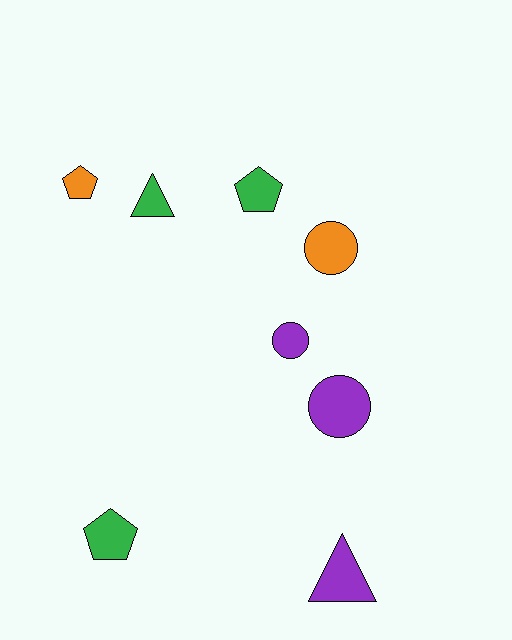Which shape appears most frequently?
Circle, with 3 objects.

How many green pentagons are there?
There are 2 green pentagons.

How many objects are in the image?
There are 8 objects.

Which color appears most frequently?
Green, with 3 objects.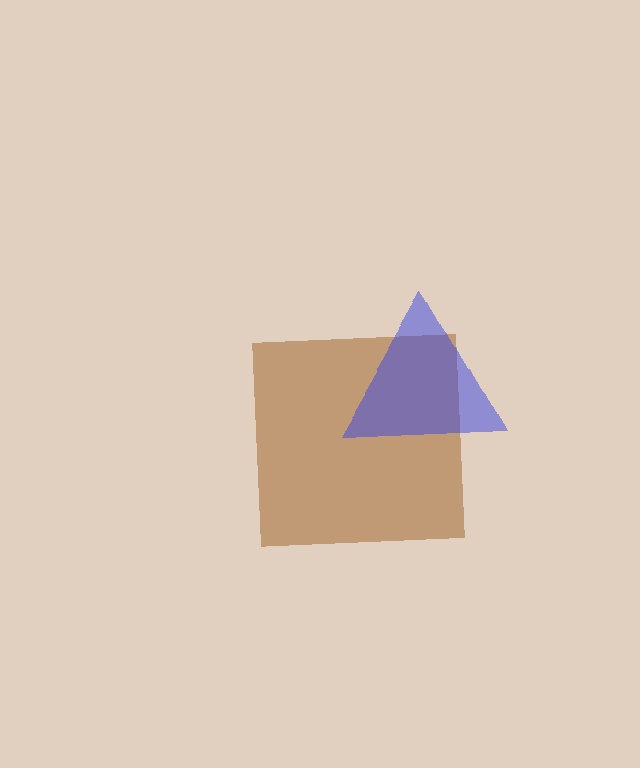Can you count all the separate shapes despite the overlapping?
Yes, there are 2 separate shapes.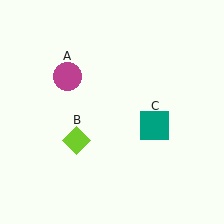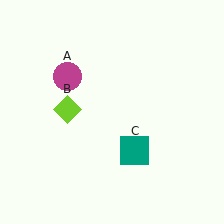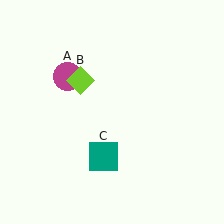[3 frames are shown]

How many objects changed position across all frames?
2 objects changed position: lime diamond (object B), teal square (object C).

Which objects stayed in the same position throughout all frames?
Magenta circle (object A) remained stationary.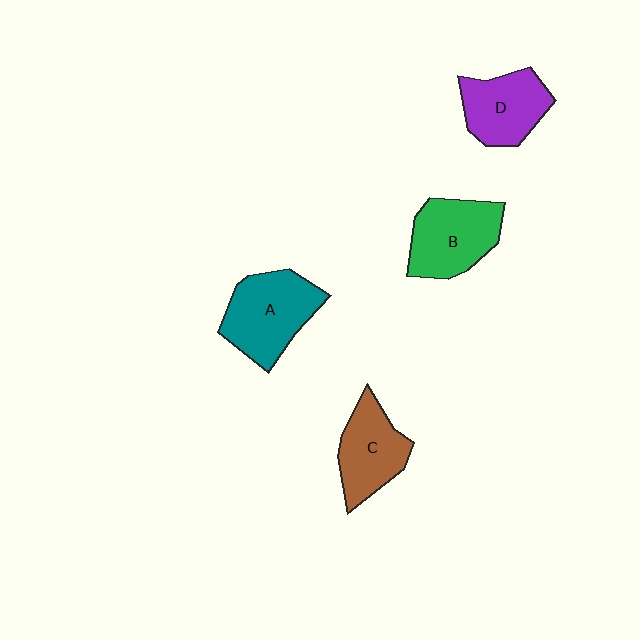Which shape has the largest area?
Shape A (teal).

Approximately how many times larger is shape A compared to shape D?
Approximately 1.2 times.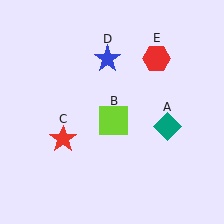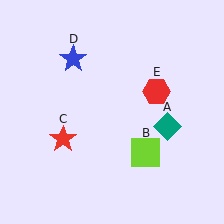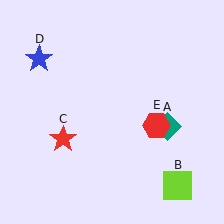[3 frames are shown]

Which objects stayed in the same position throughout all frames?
Teal diamond (object A) and red star (object C) remained stationary.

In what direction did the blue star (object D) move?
The blue star (object D) moved left.